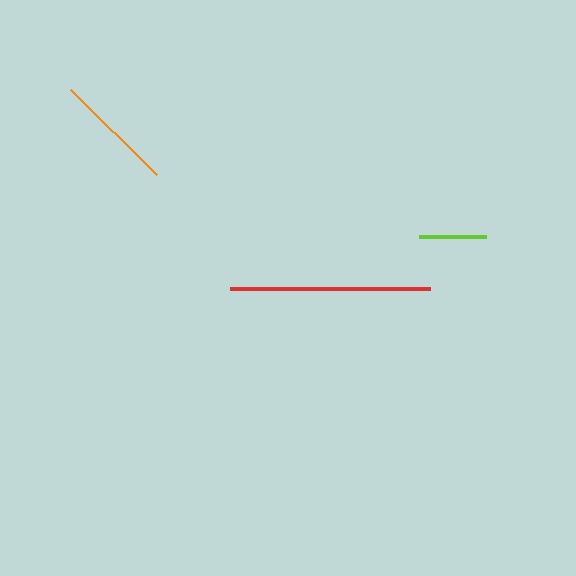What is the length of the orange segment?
The orange segment is approximately 121 pixels long.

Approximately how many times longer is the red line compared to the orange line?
The red line is approximately 1.7 times the length of the orange line.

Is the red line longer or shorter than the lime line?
The red line is longer than the lime line.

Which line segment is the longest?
The red line is the longest at approximately 200 pixels.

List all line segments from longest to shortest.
From longest to shortest: red, orange, lime.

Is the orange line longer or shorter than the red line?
The red line is longer than the orange line.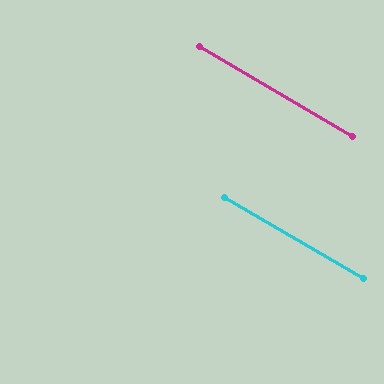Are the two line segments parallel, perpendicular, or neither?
Parallel — their directions differ by only 0.4°.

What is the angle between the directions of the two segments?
Approximately 0 degrees.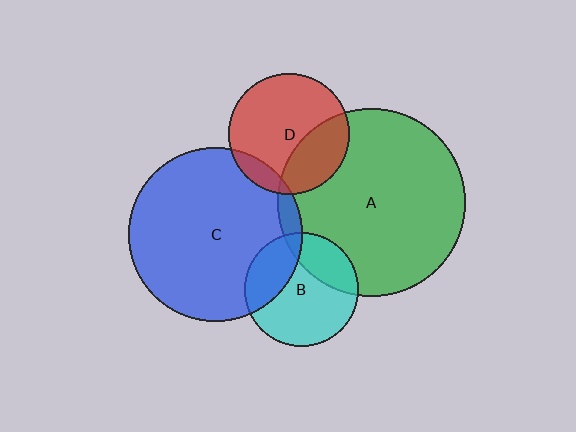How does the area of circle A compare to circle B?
Approximately 2.7 times.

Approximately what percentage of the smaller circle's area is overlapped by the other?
Approximately 25%.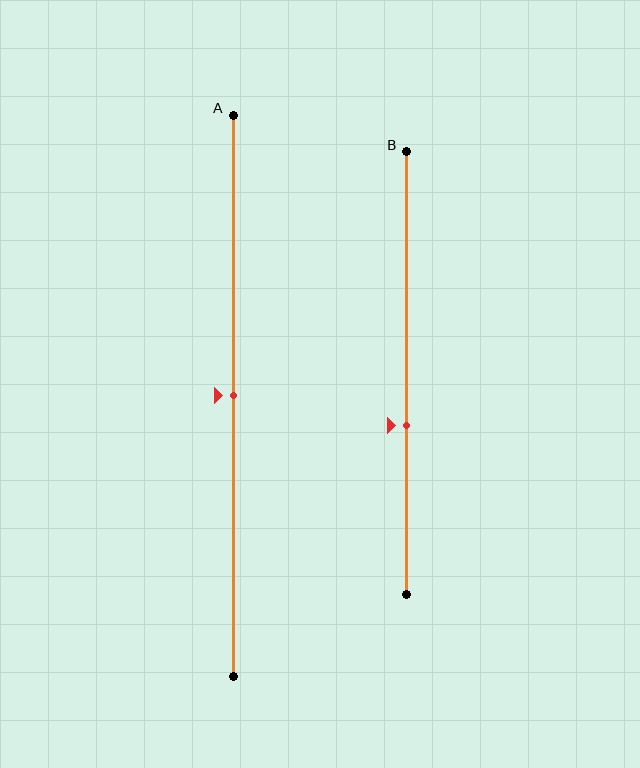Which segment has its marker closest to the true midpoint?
Segment A has its marker closest to the true midpoint.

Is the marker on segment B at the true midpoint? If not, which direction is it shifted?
No, the marker on segment B is shifted downward by about 12% of the segment length.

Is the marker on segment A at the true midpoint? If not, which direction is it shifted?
Yes, the marker on segment A is at the true midpoint.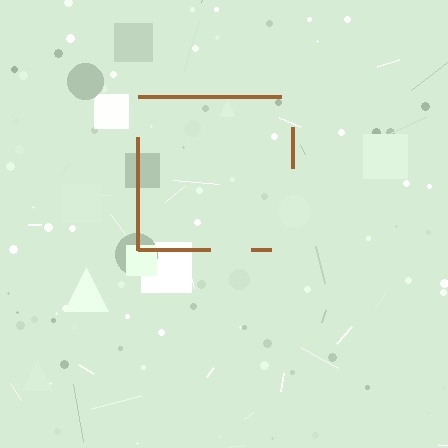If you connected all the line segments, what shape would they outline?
They would outline a square.